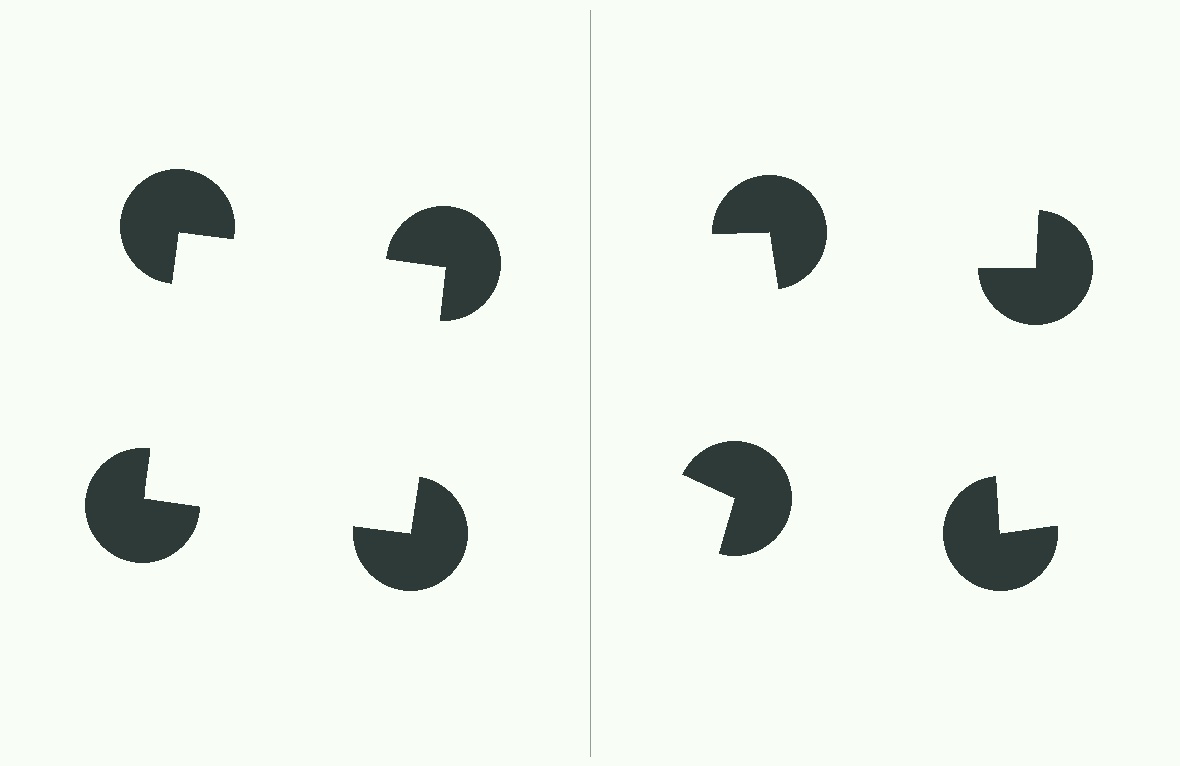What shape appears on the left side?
An illusory square.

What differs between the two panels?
The pac-man discs are positioned identically on both sides; only the wedge orientations differ. On the left they align to a square; on the right they are misaligned.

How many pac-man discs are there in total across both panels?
8 — 4 on each side.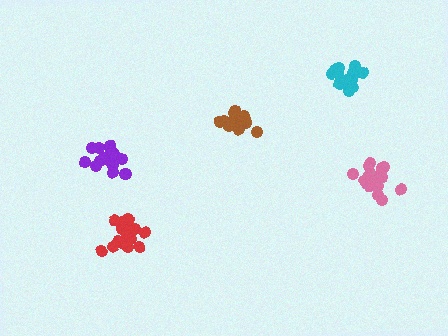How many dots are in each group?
Group 1: 20 dots, Group 2: 20 dots, Group 3: 16 dots, Group 4: 15 dots, Group 5: 19 dots (90 total).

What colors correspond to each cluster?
The clusters are colored: brown, pink, cyan, purple, red.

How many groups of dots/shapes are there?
There are 5 groups.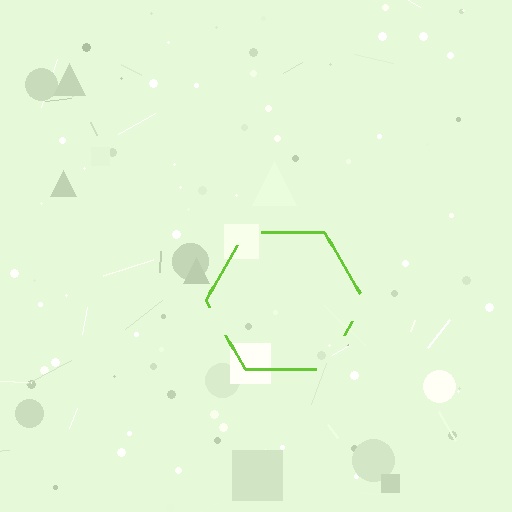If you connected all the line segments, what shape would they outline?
They would outline a hexagon.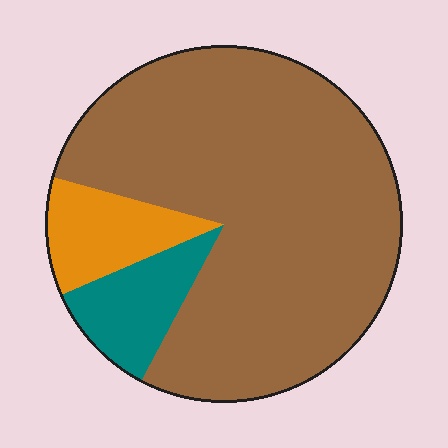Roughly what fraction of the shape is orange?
Orange covers roughly 10% of the shape.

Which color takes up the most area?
Brown, at roughly 80%.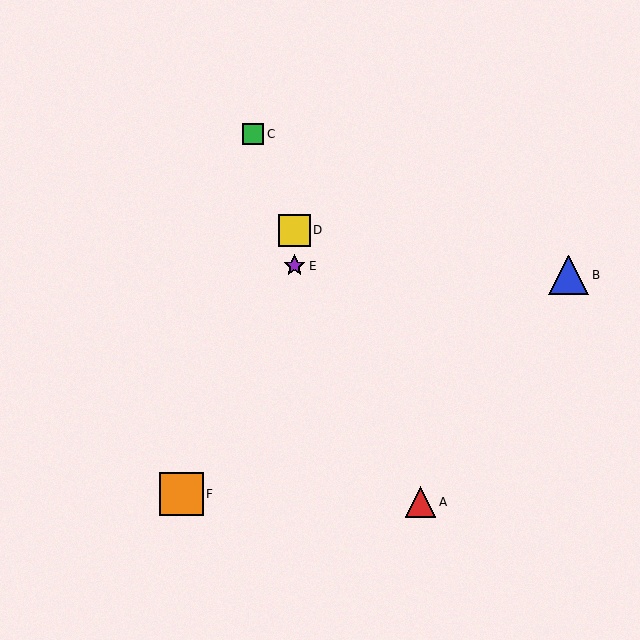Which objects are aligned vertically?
Objects D, E are aligned vertically.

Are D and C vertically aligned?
No, D is at x≈294 and C is at x≈253.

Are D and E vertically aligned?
Yes, both are at x≈294.